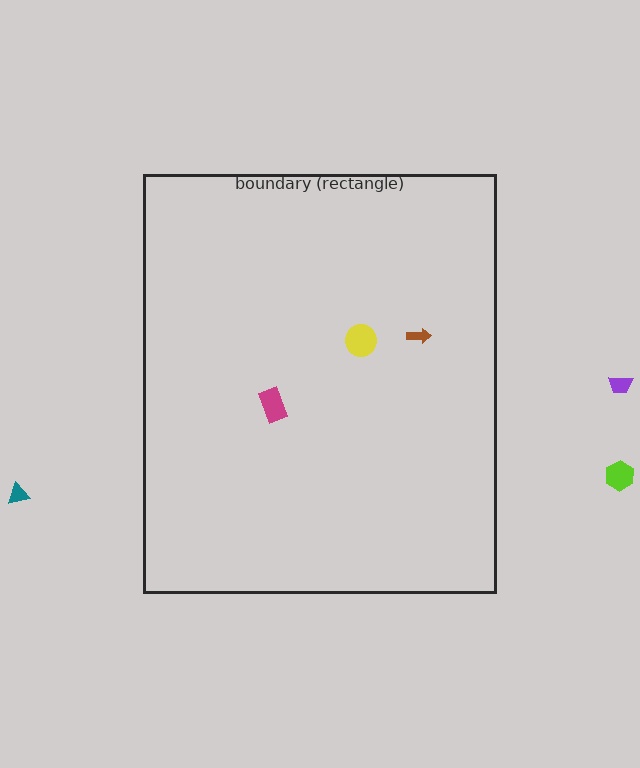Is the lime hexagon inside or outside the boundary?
Outside.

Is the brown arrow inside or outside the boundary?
Inside.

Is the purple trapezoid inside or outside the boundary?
Outside.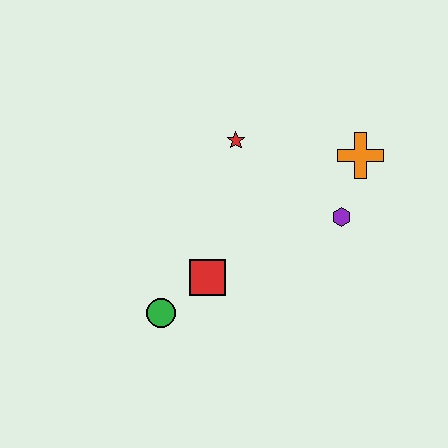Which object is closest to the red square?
The green circle is closest to the red square.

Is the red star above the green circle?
Yes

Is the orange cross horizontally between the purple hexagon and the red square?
No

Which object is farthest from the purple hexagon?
The green circle is farthest from the purple hexagon.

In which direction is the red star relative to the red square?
The red star is above the red square.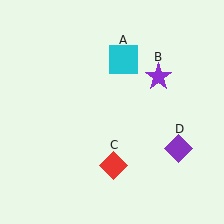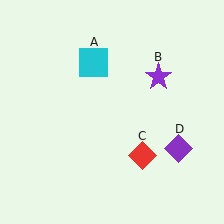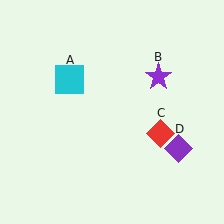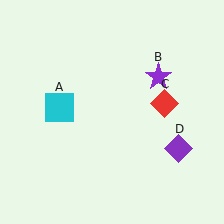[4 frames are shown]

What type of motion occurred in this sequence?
The cyan square (object A), red diamond (object C) rotated counterclockwise around the center of the scene.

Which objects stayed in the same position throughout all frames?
Purple star (object B) and purple diamond (object D) remained stationary.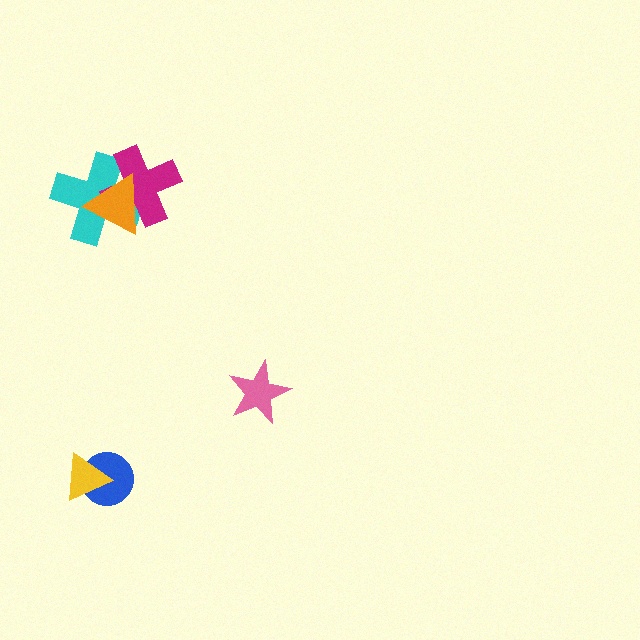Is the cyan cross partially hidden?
Yes, it is partially covered by another shape.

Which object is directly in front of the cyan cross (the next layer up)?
The magenta cross is directly in front of the cyan cross.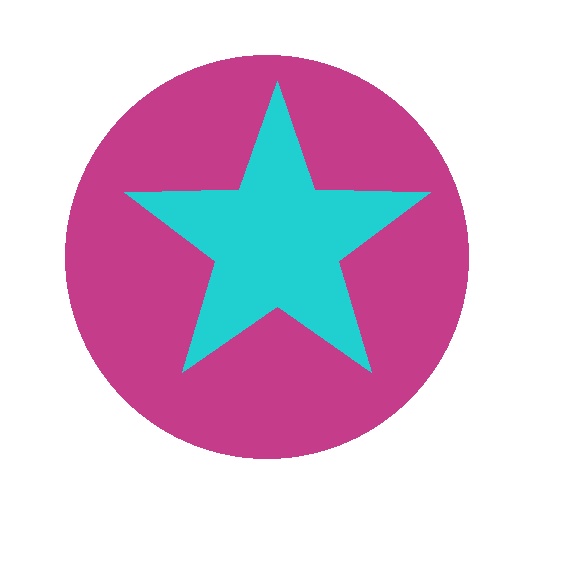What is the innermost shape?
The cyan star.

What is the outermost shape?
The magenta circle.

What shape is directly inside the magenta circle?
The cyan star.